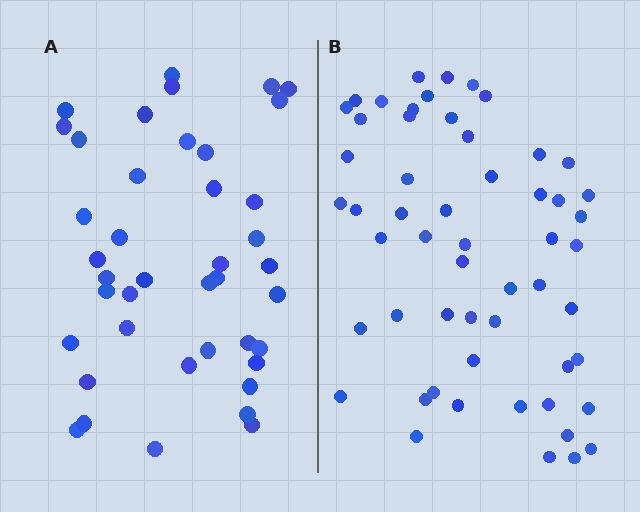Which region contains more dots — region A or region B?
Region B (the right region) has more dots.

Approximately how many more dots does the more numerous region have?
Region B has approximately 15 more dots than region A.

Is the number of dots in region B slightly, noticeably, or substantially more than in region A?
Region B has noticeably more, but not dramatically so. The ratio is roughly 1.3 to 1.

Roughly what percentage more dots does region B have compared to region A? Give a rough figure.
About 35% more.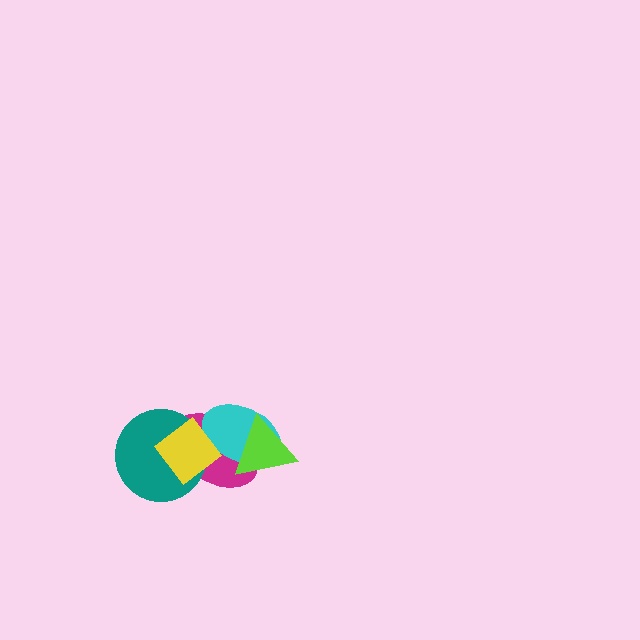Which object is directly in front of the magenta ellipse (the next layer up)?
The cyan ellipse is directly in front of the magenta ellipse.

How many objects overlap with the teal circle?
2 objects overlap with the teal circle.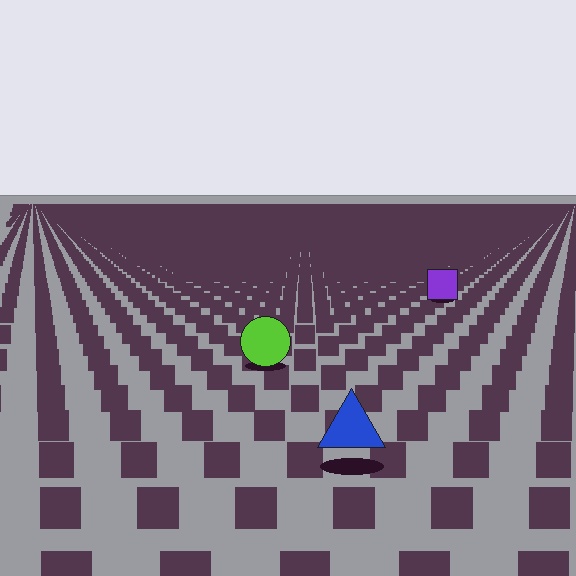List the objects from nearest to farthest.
From nearest to farthest: the blue triangle, the lime circle, the purple square.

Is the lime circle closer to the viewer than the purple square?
Yes. The lime circle is closer — you can tell from the texture gradient: the ground texture is coarser near it.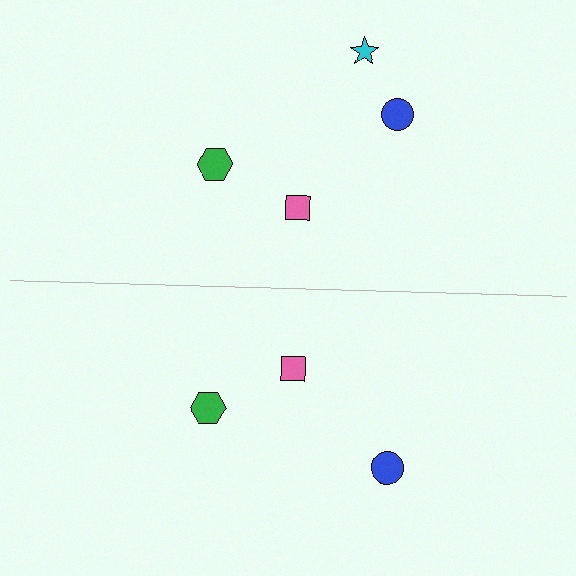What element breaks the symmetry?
A cyan star is missing from the bottom side.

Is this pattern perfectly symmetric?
No, the pattern is not perfectly symmetric. A cyan star is missing from the bottom side.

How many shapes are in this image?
There are 7 shapes in this image.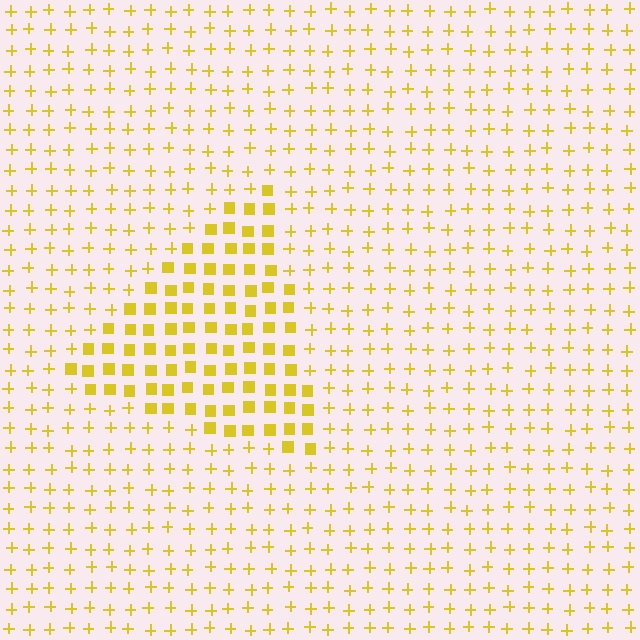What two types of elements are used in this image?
The image uses squares inside the triangle region and plus signs outside it.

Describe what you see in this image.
The image is filled with small yellow elements arranged in a uniform grid. A triangle-shaped region contains squares, while the surrounding area contains plus signs. The boundary is defined purely by the change in element shape.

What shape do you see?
I see a triangle.